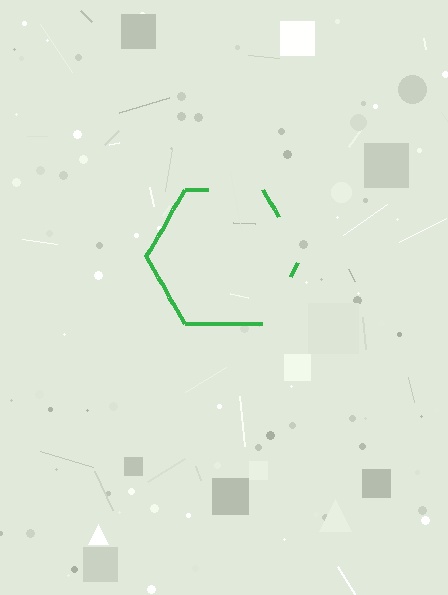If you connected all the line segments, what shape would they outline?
They would outline a hexagon.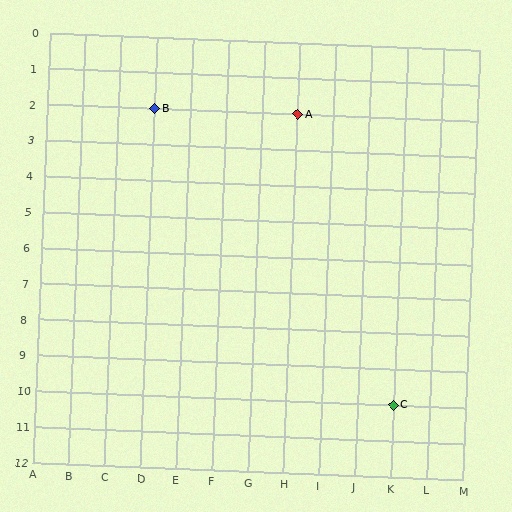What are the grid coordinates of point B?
Point B is at grid coordinates (D, 2).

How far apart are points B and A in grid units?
Points B and A are 4 columns apart.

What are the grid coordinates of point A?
Point A is at grid coordinates (H, 2).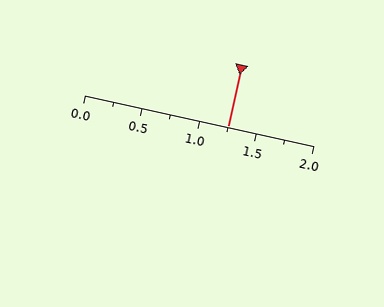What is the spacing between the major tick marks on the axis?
The major ticks are spaced 0.5 apart.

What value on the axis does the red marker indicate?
The marker indicates approximately 1.25.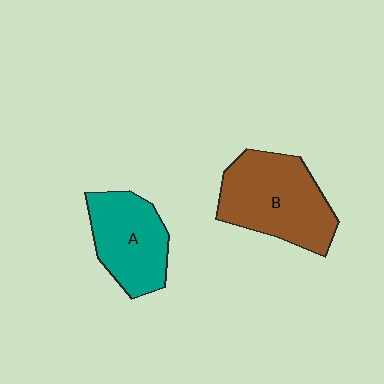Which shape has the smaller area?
Shape A (teal).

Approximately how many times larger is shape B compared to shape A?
Approximately 1.3 times.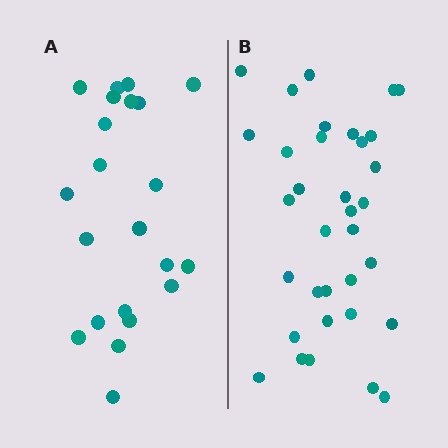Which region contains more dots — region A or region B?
Region B (the right region) has more dots.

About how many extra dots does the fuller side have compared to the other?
Region B has roughly 12 or so more dots than region A.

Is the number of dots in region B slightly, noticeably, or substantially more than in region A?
Region B has substantially more. The ratio is roughly 1.5 to 1.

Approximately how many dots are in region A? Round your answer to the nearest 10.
About 20 dots. (The exact count is 22, which rounds to 20.)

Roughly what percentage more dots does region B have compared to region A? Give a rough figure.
About 55% more.